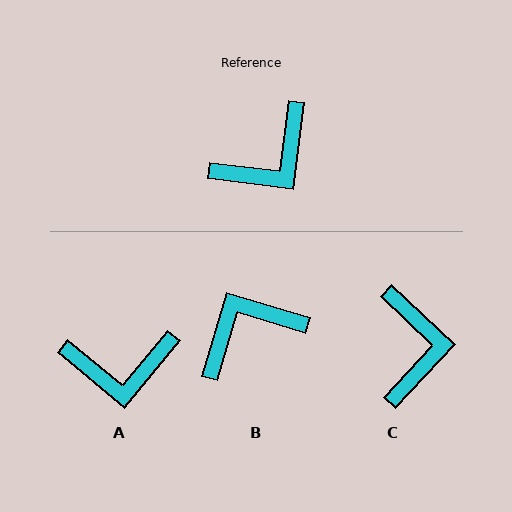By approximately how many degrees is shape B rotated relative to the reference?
Approximately 171 degrees counter-clockwise.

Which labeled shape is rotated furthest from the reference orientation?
B, about 171 degrees away.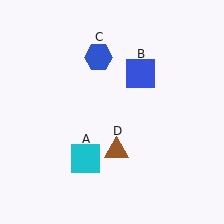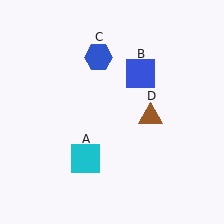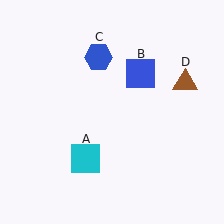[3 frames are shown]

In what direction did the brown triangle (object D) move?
The brown triangle (object D) moved up and to the right.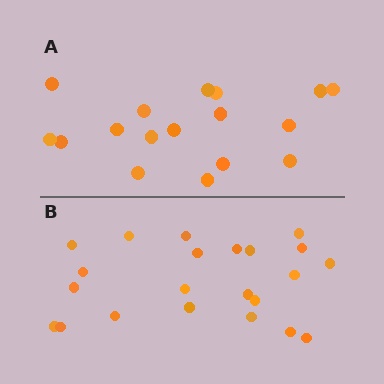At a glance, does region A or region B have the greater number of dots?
Region B (the bottom region) has more dots.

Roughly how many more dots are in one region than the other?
Region B has about 5 more dots than region A.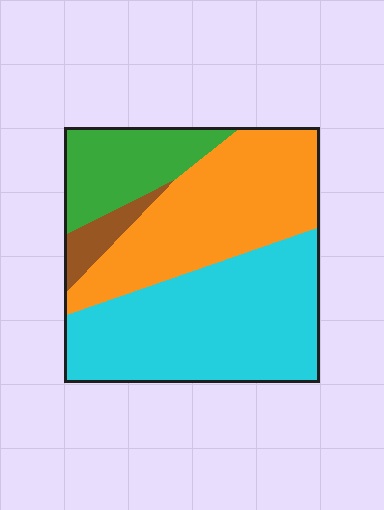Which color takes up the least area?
Brown, at roughly 5%.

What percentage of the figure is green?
Green takes up about one sixth (1/6) of the figure.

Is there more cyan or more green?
Cyan.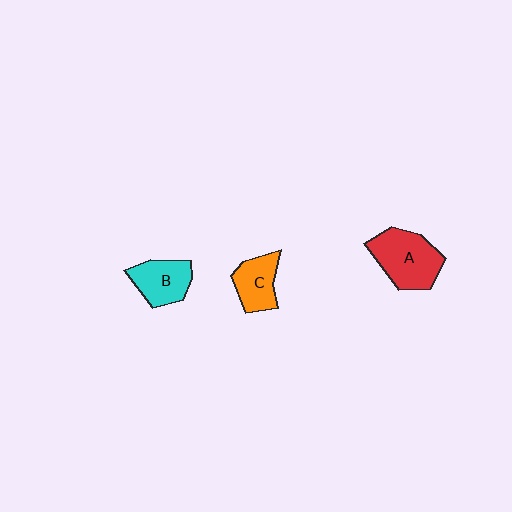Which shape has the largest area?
Shape A (red).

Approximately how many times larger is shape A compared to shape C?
Approximately 1.6 times.